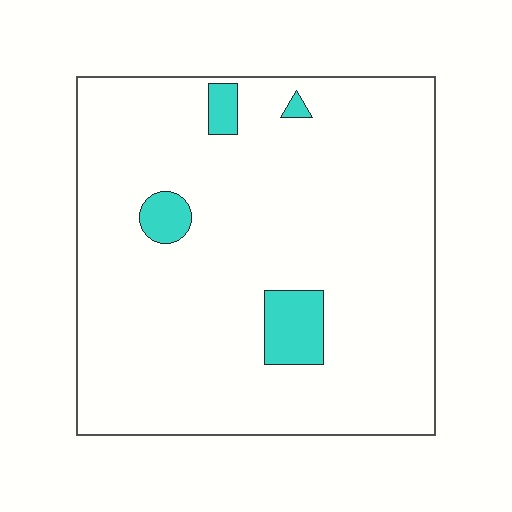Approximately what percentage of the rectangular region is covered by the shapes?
Approximately 5%.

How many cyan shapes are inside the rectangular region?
4.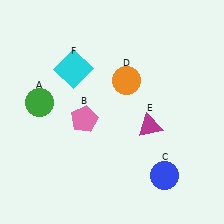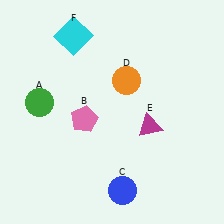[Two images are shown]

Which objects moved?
The objects that moved are: the blue circle (C), the cyan square (F).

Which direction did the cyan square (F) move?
The cyan square (F) moved up.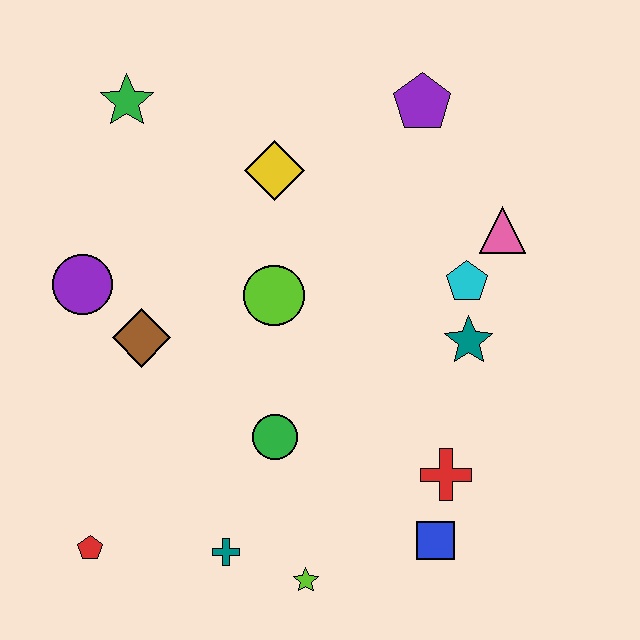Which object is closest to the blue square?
The red cross is closest to the blue square.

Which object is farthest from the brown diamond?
The pink triangle is farthest from the brown diamond.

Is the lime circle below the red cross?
No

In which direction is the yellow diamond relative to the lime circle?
The yellow diamond is above the lime circle.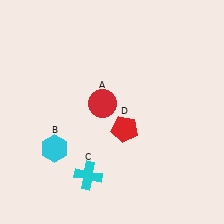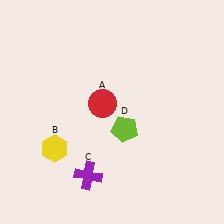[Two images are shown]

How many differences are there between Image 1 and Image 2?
There are 3 differences between the two images.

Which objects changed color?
B changed from cyan to yellow. C changed from cyan to purple. D changed from red to lime.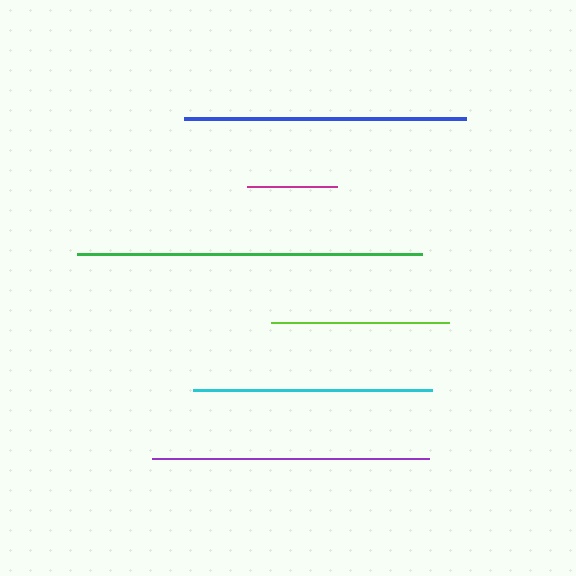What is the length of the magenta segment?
The magenta segment is approximately 90 pixels long.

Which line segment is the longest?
The green line is the longest at approximately 346 pixels.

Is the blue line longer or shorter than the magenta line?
The blue line is longer than the magenta line.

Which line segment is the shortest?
The magenta line is the shortest at approximately 90 pixels.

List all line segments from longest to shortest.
From longest to shortest: green, blue, purple, cyan, lime, magenta.